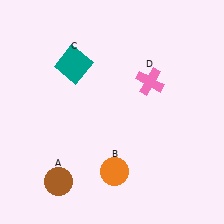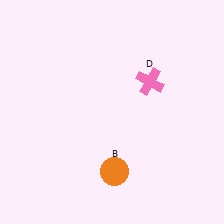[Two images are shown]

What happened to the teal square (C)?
The teal square (C) was removed in Image 2. It was in the top-left area of Image 1.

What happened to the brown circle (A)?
The brown circle (A) was removed in Image 2. It was in the bottom-left area of Image 1.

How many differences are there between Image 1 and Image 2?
There are 2 differences between the two images.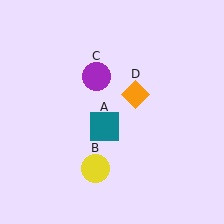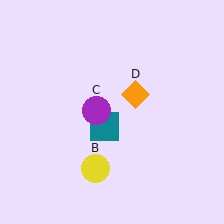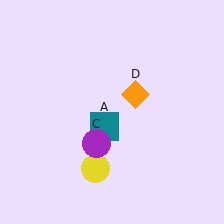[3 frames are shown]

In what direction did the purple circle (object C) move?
The purple circle (object C) moved down.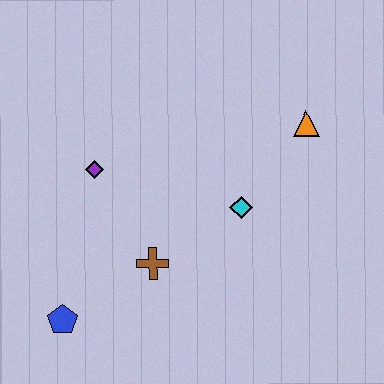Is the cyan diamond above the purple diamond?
No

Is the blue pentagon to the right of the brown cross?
No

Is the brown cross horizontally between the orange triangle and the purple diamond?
Yes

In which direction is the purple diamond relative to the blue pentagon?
The purple diamond is above the blue pentagon.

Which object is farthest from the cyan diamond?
The blue pentagon is farthest from the cyan diamond.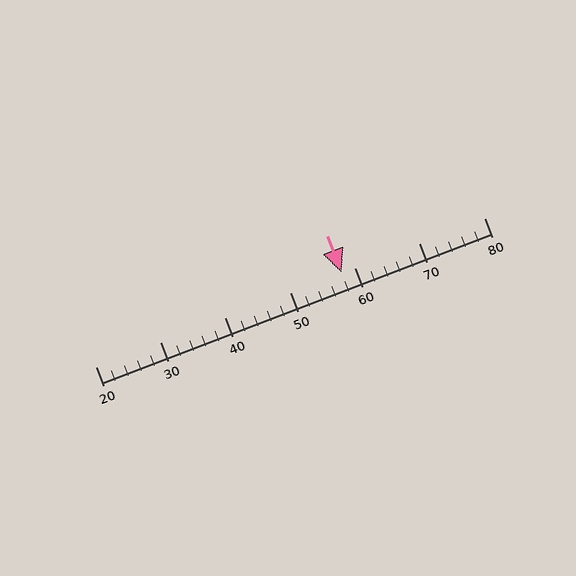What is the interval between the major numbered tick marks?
The major tick marks are spaced 10 units apart.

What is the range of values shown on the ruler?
The ruler shows values from 20 to 80.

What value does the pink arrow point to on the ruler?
The pink arrow points to approximately 58.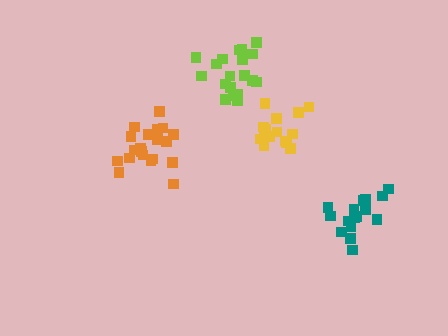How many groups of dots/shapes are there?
There are 4 groups.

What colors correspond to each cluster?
The clusters are colored: orange, lime, teal, yellow.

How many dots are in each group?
Group 1: 20 dots, Group 2: 19 dots, Group 3: 17 dots, Group 4: 15 dots (71 total).